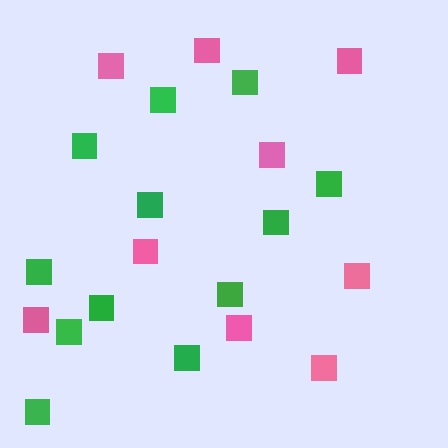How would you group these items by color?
There are 2 groups: one group of pink squares (9) and one group of green squares (12).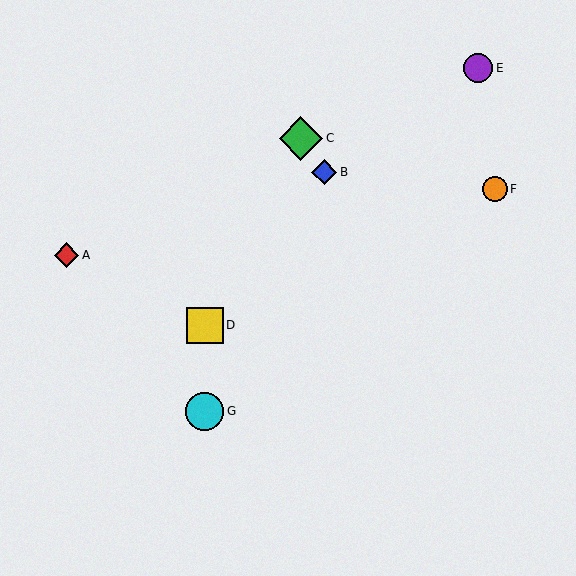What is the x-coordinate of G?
Object G is at x≈205.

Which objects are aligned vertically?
Objects D, G are aligned vertically.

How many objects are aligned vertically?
2 objects (D, G) are aligned vertically.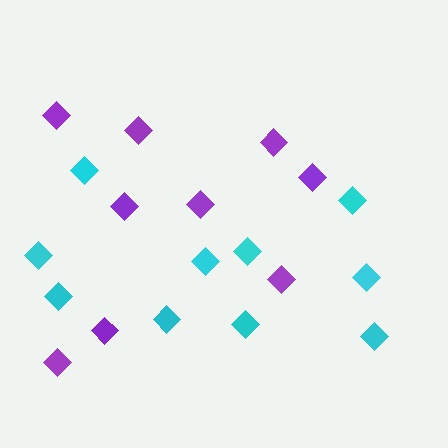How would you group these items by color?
There are 2 groups: one group of cyan diamonds (10) and one group of purple diamonds (9).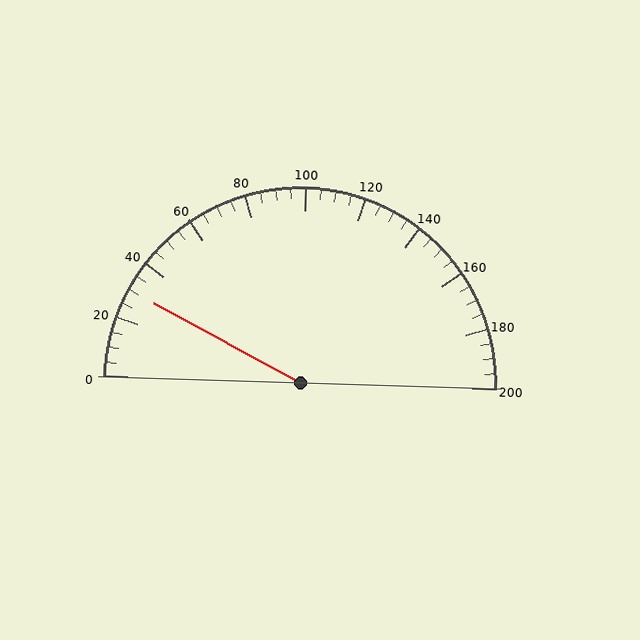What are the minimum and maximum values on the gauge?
The gauge ranges from 0 to 200.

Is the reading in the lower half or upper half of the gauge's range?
The reading is in the lower half of the range (0 to 200).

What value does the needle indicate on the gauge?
The needle indicates approximately 30.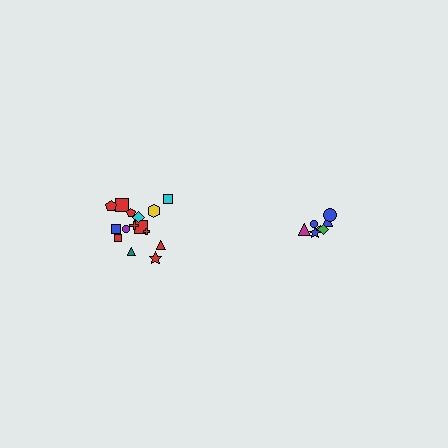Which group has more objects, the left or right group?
The left group.